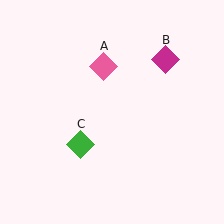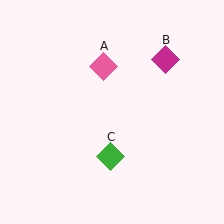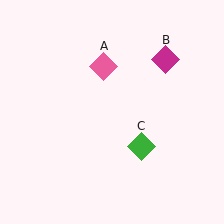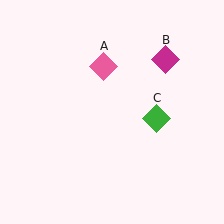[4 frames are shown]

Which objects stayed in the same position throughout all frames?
Pink diamond (object A) and magenta diamond (object B) remained stationary.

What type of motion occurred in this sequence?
The green diamond (object C) rotated counterclockwise around the center of the scene.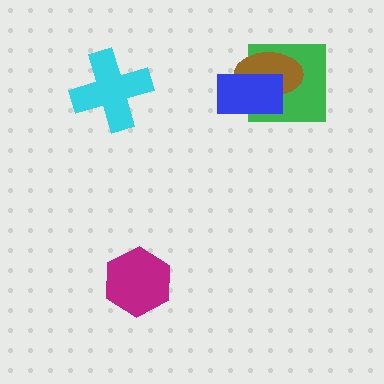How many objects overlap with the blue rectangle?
2 objects overlap with the blue rectangle.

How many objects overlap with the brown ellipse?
2 objects overlap with the brown ellipse.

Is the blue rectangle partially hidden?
No, no other shape covers it.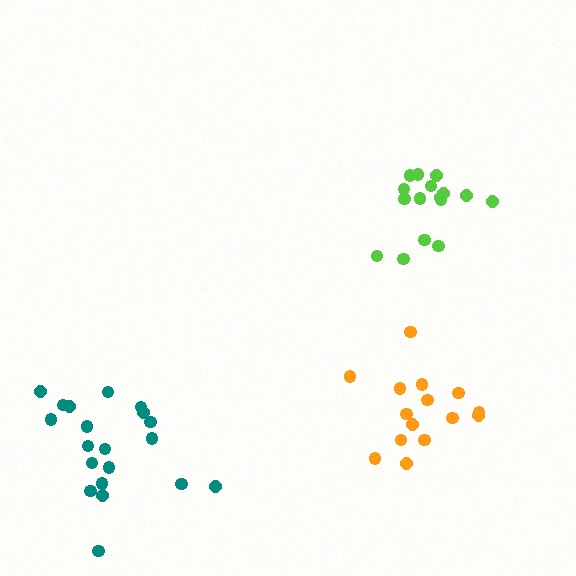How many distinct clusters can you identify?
There are 3 distinct clusters.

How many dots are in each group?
Group 1: 15 dots, Group 2: 20 dots, Group 3: 16 dots (51 total).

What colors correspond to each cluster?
The clusters are colored: orange, teal, lime.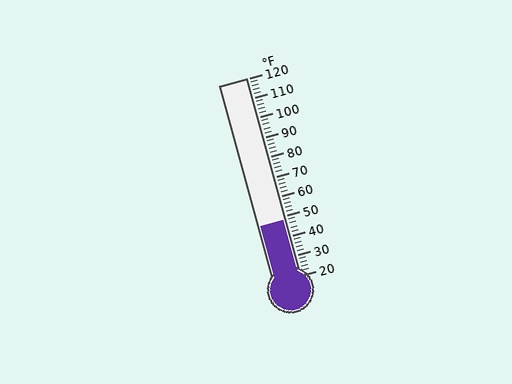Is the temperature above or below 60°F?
The temperature is below 60°F.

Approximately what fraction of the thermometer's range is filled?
The thermometer is filled to approximately 30% of its range.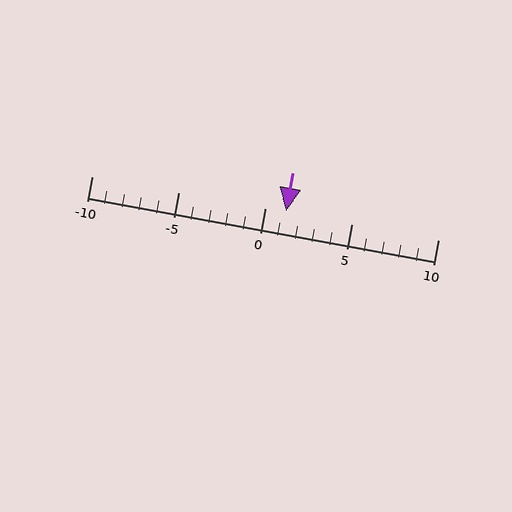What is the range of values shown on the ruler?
The ruler shows values from -10 to 10.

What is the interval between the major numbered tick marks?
The major tick marks are spaced 5 units apart.